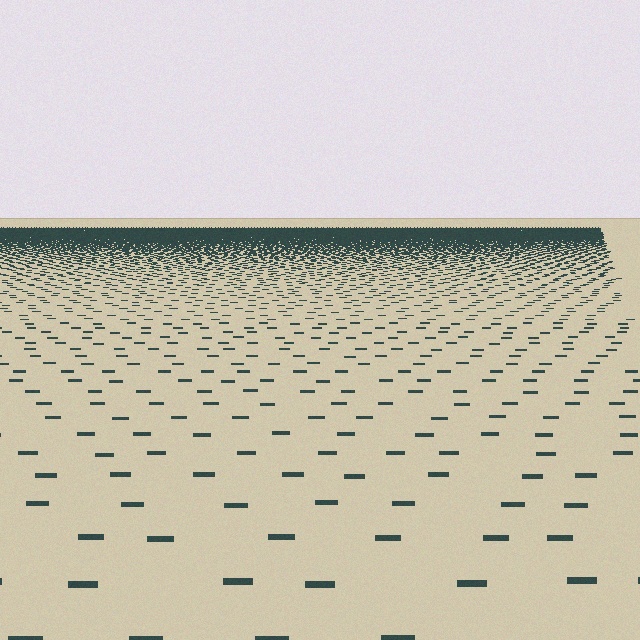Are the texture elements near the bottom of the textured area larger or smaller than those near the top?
Larger. Near the bottom, elements are closer to the viewer and appear at a bigger on-screen size.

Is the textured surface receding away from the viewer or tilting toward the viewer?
The surface is receding away from the viewer. Texture elements get smaller and denser toward the top.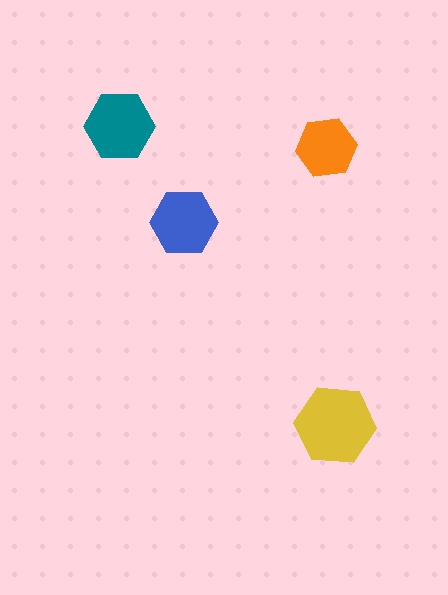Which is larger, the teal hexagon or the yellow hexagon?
The yellow one.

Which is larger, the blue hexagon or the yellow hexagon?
The yellow one.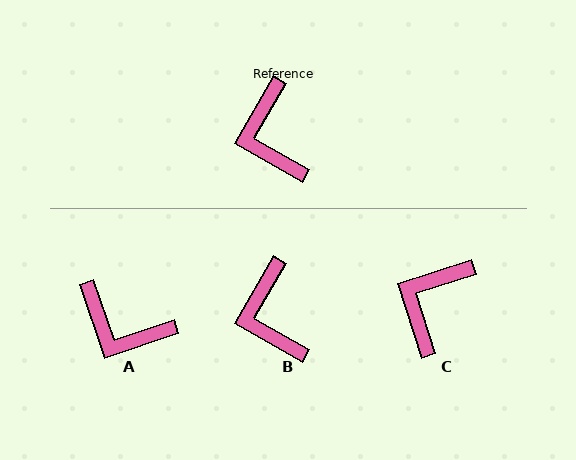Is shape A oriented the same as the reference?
No, it is off by about 48 degrees.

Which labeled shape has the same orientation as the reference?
B.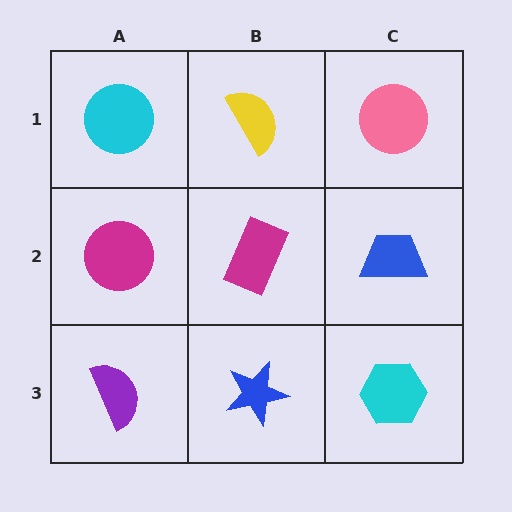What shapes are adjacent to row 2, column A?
A cyan circle (row 1, column A), a purple semicircle (row 3, column A), a magenta rectangle (row 2, column B).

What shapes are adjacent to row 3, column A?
A magenta circle (row 2, column A), a blue star (row 3, column B).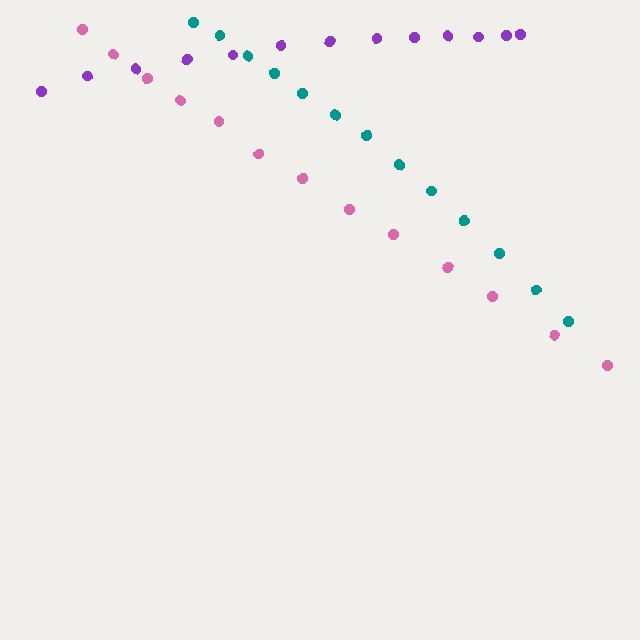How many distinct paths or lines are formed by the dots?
There are 3 distinct paths.